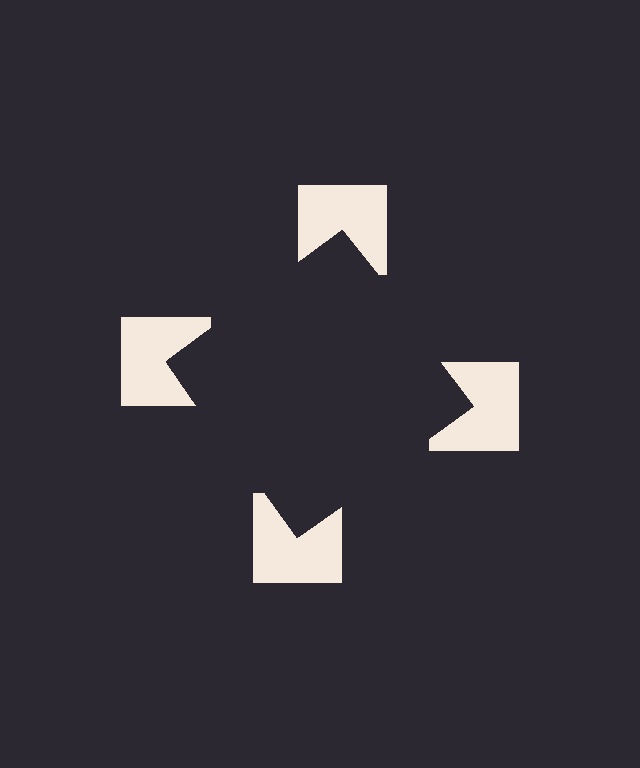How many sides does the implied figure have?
4 sides.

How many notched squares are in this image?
There are 4 — one at each vertex of the illusory square.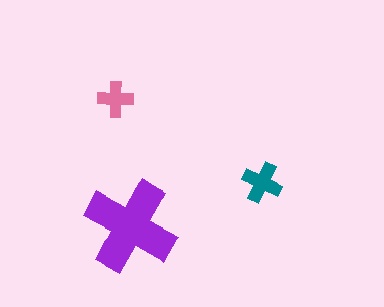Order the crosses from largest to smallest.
the purple one, the teal one, the pink one.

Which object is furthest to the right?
The teal cross is rightmost.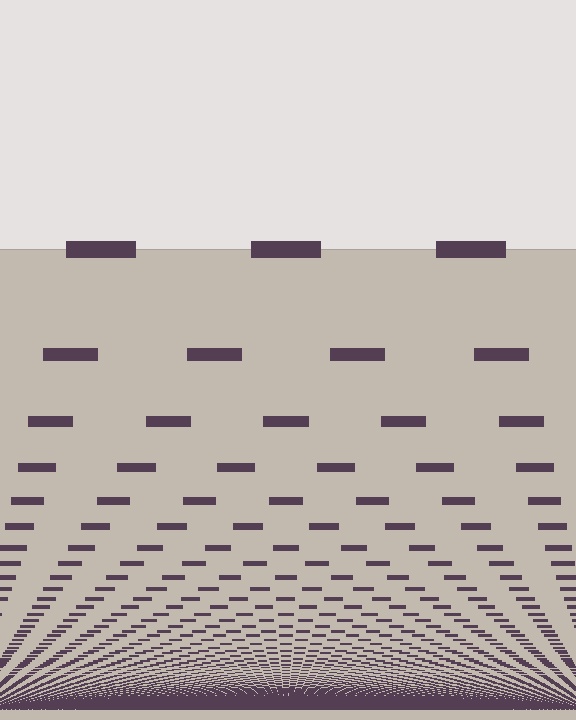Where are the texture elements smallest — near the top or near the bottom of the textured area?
Near the bottom.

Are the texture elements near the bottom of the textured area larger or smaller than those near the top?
Smaller. The gradient is inverted — elements near the bottom are smaller and denser.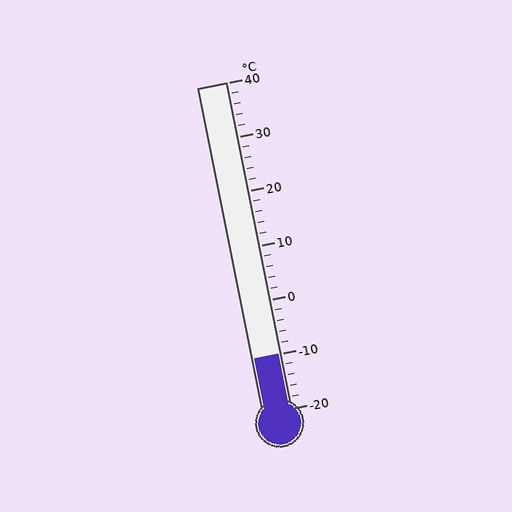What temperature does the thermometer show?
The thermometer shows approximately -10°C.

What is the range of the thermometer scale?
The thermometer scale ranges from -20°C to 40°C.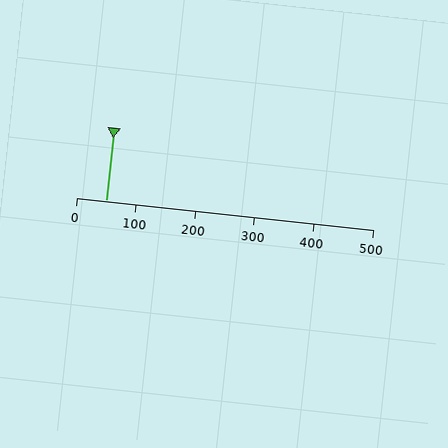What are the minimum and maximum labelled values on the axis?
The axis runs from 0 to 500.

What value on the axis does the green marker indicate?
The marker indicates approximately 50.